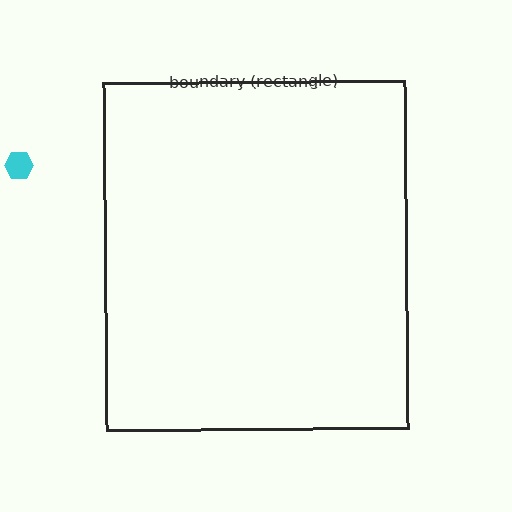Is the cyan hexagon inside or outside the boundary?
Outside.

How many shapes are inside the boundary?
0 inside, 1 outside.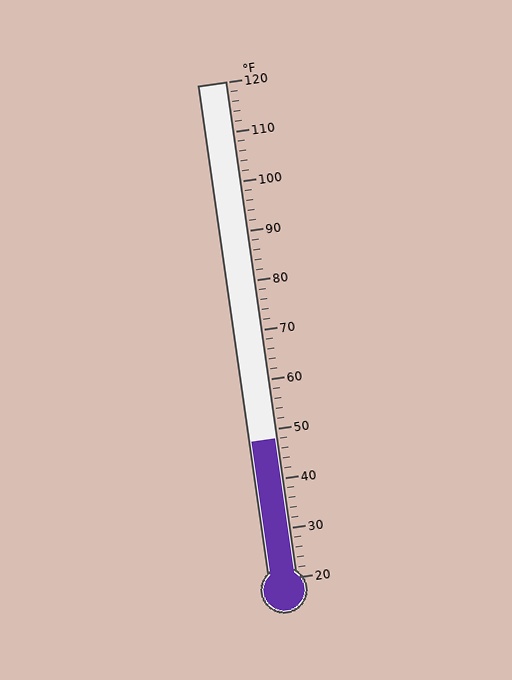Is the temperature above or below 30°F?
The temperature is above 30°F.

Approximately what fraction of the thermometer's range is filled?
The thermometer is filled to approximately 30% of its range.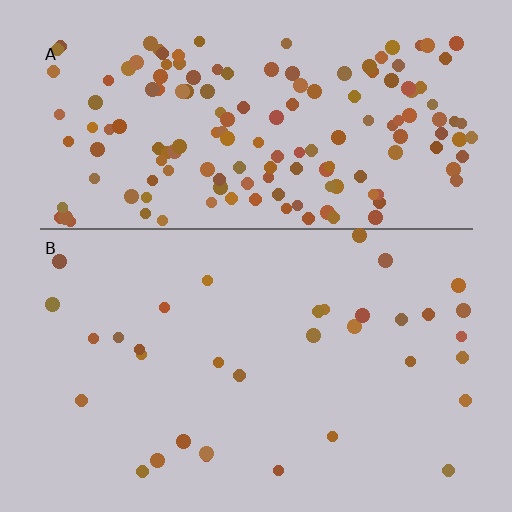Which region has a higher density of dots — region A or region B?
A (the top).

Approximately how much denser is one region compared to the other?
Approximately 4.6× — region A over region B.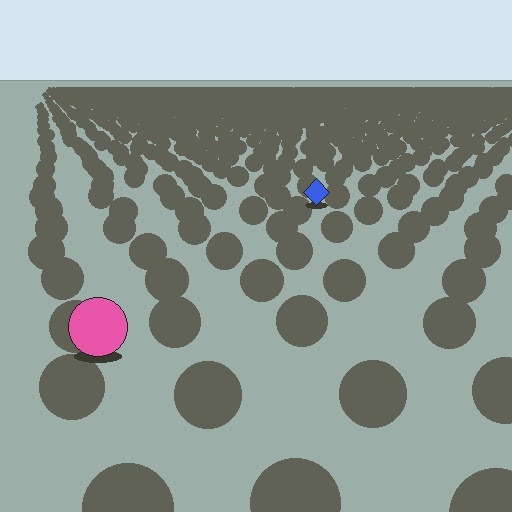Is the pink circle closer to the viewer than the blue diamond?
Yes. The pink circle is closer — you can tell from the texture gradient: the ground texture is coarser near it.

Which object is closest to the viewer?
The pink circle is closest. The texture marks near it are larger and more spread out.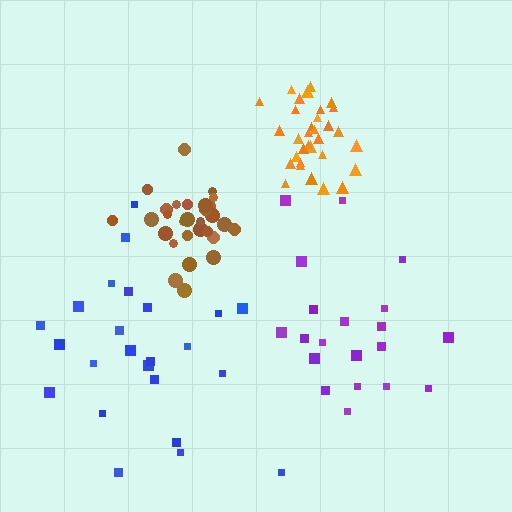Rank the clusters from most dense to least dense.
brown, orange, purple, blue.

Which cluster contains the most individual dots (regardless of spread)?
Orange (32).